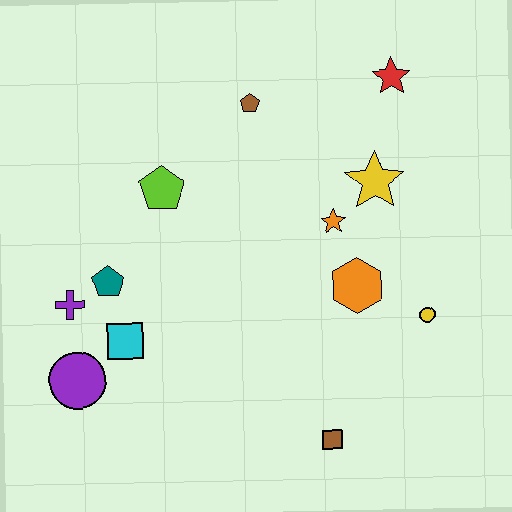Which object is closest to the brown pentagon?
The lime pentagon is closest to the brown pentagon.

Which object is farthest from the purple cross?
The red star is farthest from the purple cross.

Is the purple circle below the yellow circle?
Yes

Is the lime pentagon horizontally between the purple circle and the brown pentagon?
Yes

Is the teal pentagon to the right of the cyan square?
No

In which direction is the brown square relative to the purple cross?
The brown square is to the right of the purple cross.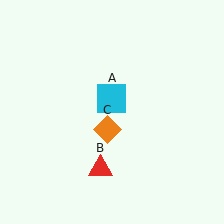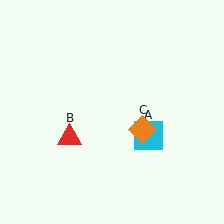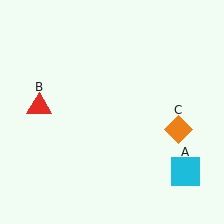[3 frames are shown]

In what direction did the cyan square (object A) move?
The cyan square (object A) moved down and to the right.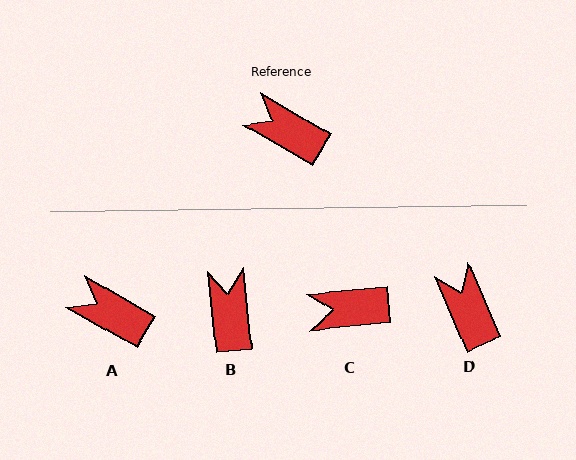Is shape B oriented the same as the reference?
No, it is off by about 54 degrees.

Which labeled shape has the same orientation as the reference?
A.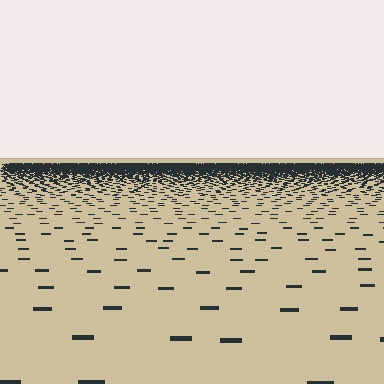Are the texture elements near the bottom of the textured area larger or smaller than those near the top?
Larger. Near the bottom, elements are closer to the viewer and appear at a bigger on-screen size.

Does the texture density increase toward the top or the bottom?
Density increases toward the top.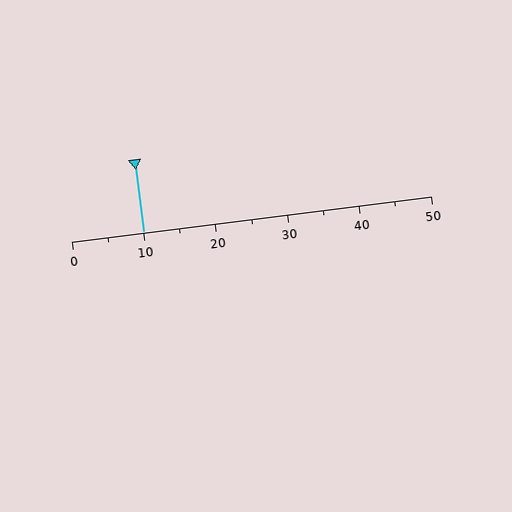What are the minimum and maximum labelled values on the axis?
The axis runs from 0 to 50.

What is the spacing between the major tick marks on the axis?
The major ticks are spaced 10 apart.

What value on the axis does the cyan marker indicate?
The marker indicates approximately 10.